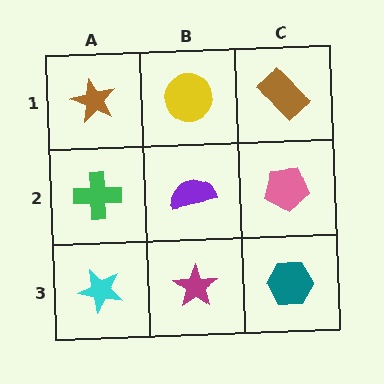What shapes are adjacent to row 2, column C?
A brown rectangle (row 1, column C), a teal hexagon (row 3, column C), a purple semicircle (row 2, column B).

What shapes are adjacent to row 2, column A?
A brown star (row 1, column A), a cyan star (row 3, column A), a purple semicircle (row 2, column B).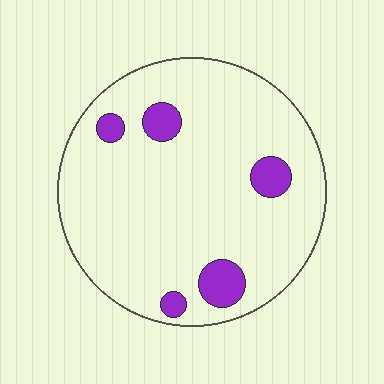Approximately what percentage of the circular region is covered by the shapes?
Approximately 10%.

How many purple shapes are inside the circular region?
5.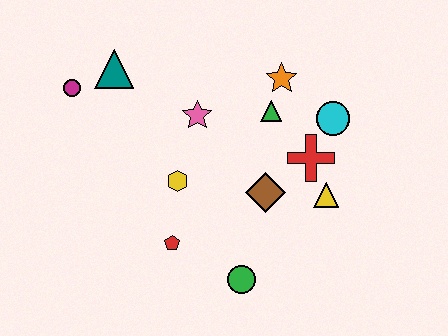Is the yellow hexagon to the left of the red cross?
Yes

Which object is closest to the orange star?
The green triangle is closest to the orange star.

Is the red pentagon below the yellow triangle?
Yes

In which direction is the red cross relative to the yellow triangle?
The red cross is above the yellow triangle.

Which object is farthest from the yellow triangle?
The magenta circle is farthest from the yellow triangle.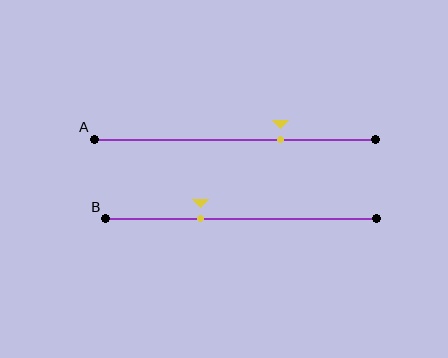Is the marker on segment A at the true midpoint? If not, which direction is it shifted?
No, the marker on segment A is shifted to the right by about 16% of the segment length.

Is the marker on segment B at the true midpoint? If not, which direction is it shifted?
No, the marker on segment B is shifted to the left by about 15% of the segment length.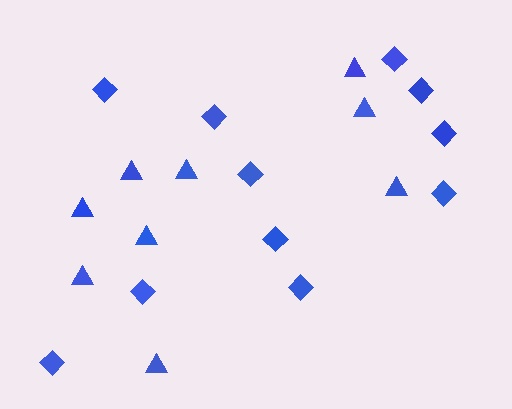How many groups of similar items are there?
There are 2 groups: one group of diamonds (11) and one group of triangles (9).